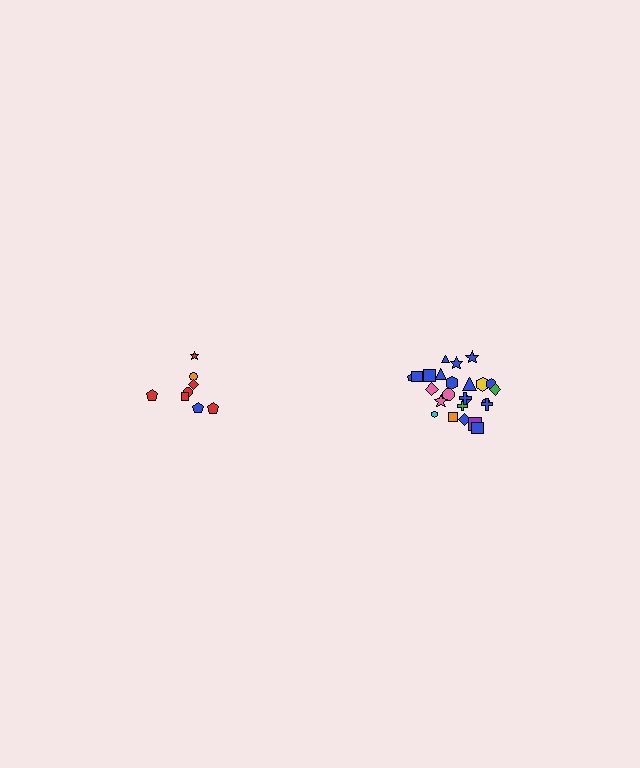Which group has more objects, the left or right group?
The right group.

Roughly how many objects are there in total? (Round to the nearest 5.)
Roughly 35 objects in total.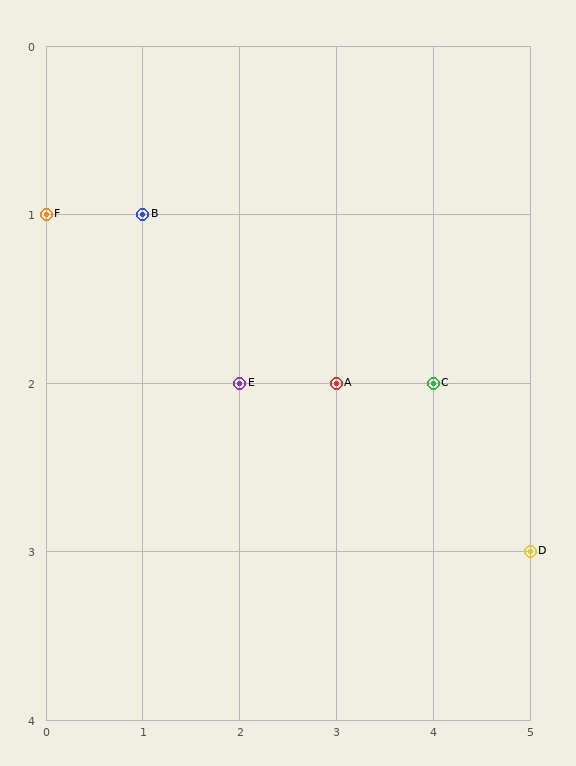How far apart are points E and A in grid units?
Points E and A are 1 column apart.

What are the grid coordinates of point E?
Point E is at grid coordinates (2, 2).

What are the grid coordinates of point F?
Point F is at grid coordinates (0, 1).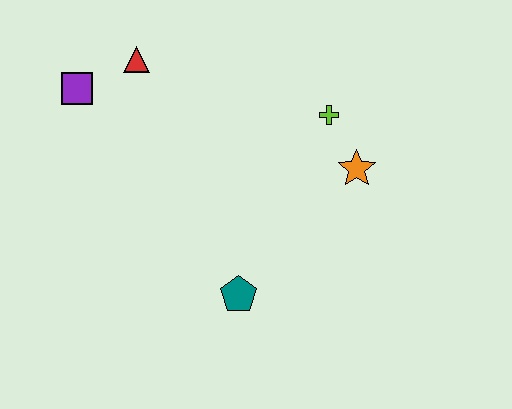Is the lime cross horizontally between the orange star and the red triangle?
Yes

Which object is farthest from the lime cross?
The purple square is farthest from the lime cross.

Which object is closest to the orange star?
The lime cross is closest to the orange star.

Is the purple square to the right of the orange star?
No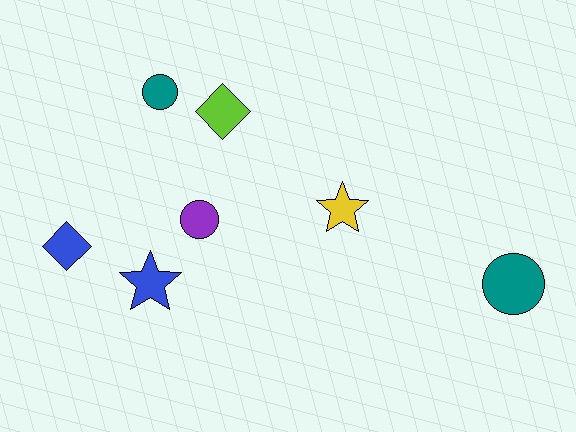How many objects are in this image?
There are 7 objects.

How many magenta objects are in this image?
There are no magenta objects.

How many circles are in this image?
There are 3 circles.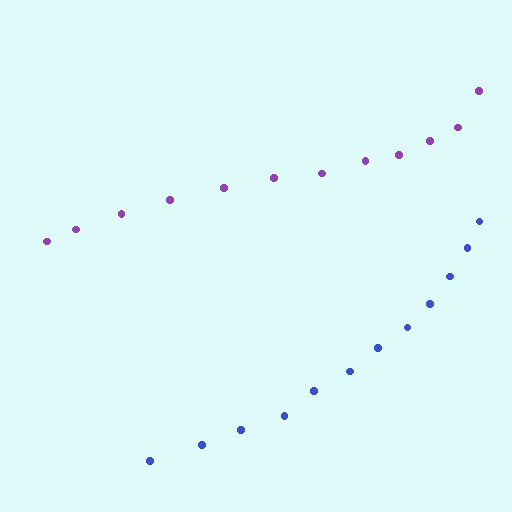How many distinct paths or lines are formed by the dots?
There are 2 distinct paths.